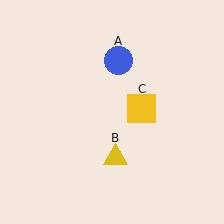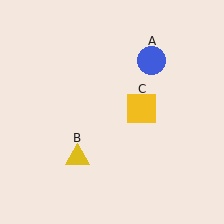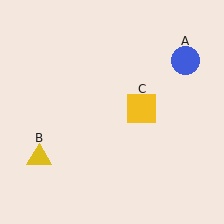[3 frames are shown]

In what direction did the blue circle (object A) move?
The blue circle (object A) moved right.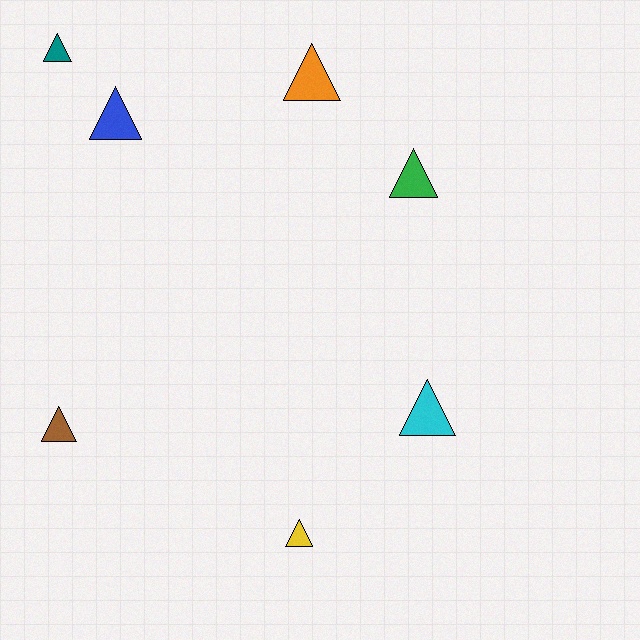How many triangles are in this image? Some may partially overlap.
There are 7 triangles.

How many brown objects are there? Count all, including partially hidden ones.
There is 1 brown object.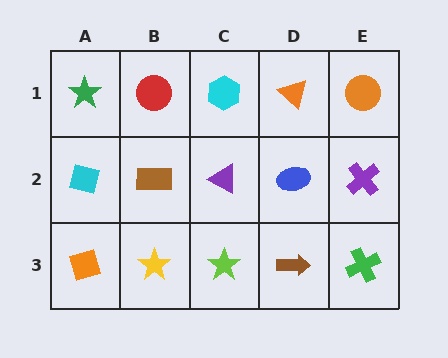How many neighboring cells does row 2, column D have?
4.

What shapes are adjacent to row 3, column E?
A purple cross (row 2, column E), a brown arrow (row 3, column D).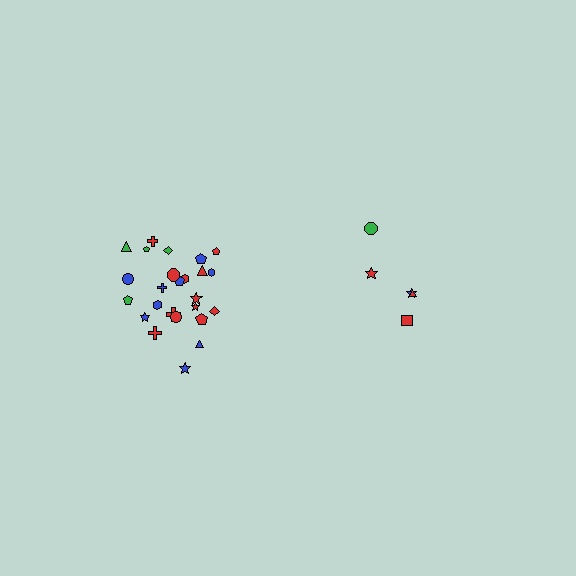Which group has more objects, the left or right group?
The left group.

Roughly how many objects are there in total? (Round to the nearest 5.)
Roughly 30 objects in total.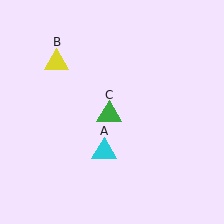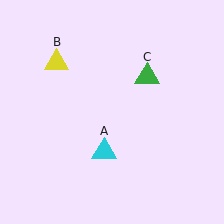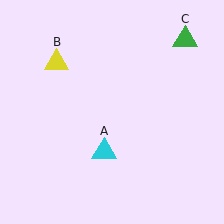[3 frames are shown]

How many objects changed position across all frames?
1 object changed position: green triangle (object C).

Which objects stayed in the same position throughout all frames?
Cyan triangle (object A) and yellow triangle (object B) remained stationary.